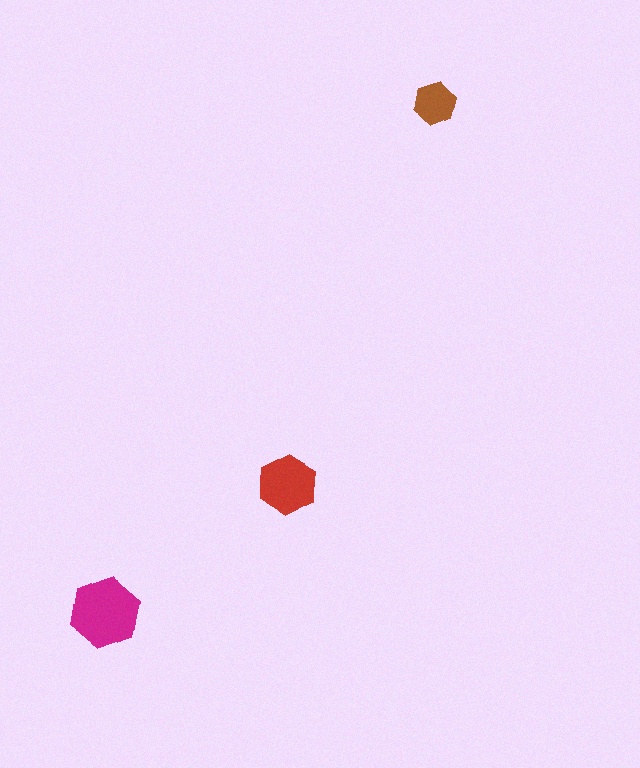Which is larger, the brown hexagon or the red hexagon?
The red one.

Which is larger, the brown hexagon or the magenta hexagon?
The magenta one.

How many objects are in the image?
There are 3 objects in the image.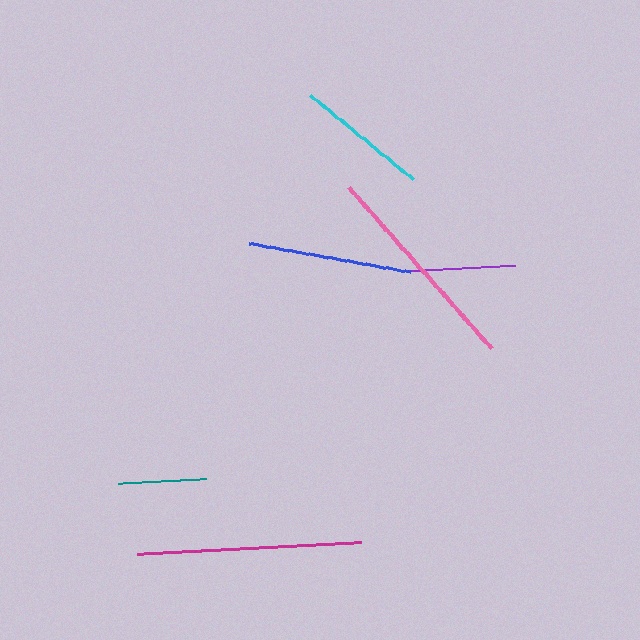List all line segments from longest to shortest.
From longest to shortest: magenta, pink, blue, cyan, purple, teal.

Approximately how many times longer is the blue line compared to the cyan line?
The blue line is approximately 1.2 times the length of the cyan line.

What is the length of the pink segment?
The pink segment is approximately 215 pixels long.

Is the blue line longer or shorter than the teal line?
The blue line is longer than the teal line.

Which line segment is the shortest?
The teal line is the shortest at approximately 89 pixels.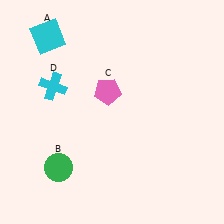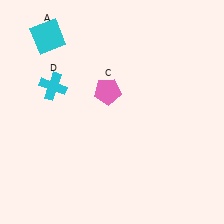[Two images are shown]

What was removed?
The green circle (B) was removed in Image 2.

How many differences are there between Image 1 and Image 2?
There is 1 difference between the two images.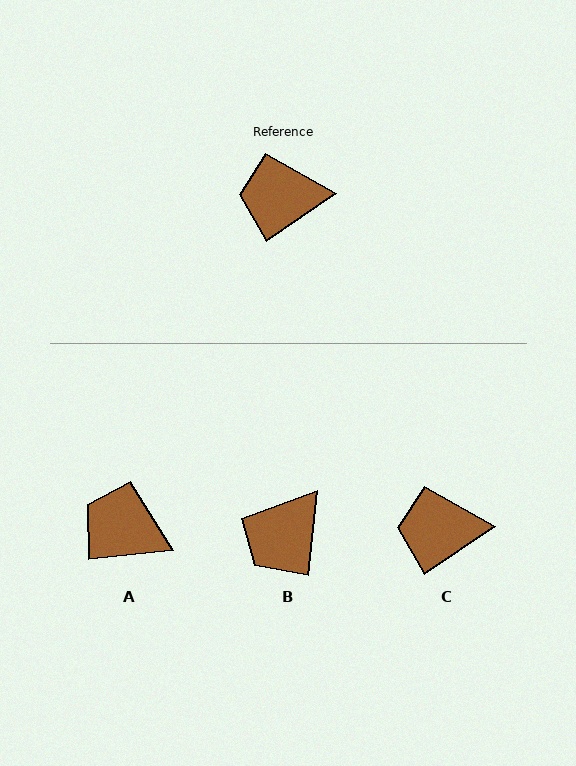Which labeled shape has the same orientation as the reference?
C.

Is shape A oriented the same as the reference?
No, it is off by about 28 degrees.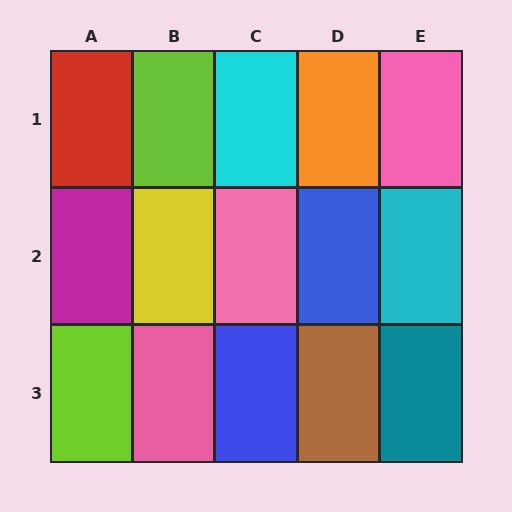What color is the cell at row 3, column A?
Lime.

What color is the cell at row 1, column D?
Orange.